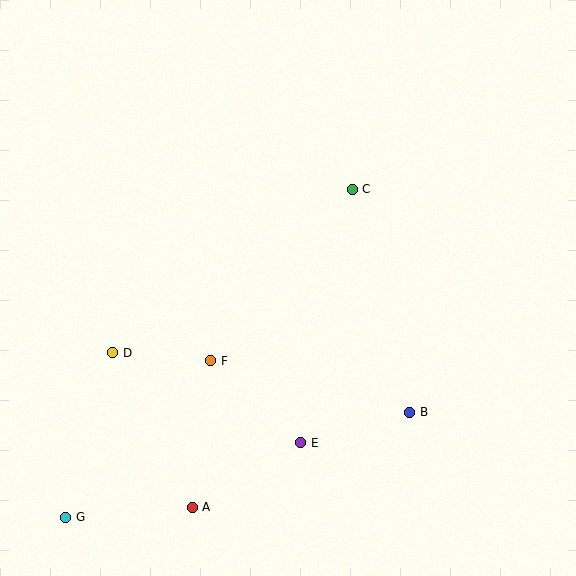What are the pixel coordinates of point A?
Point A is at (192, 507).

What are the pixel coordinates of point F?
Point F is at (211, 361).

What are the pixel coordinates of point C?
Point C is at (352, 189).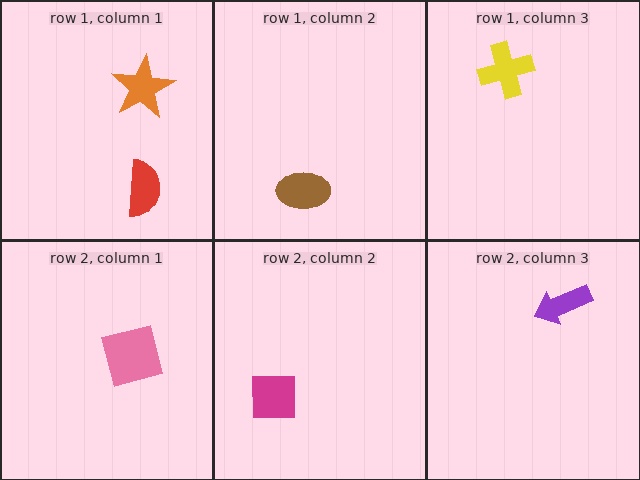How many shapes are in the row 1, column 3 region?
1.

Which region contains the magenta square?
The row 2, column 2 region.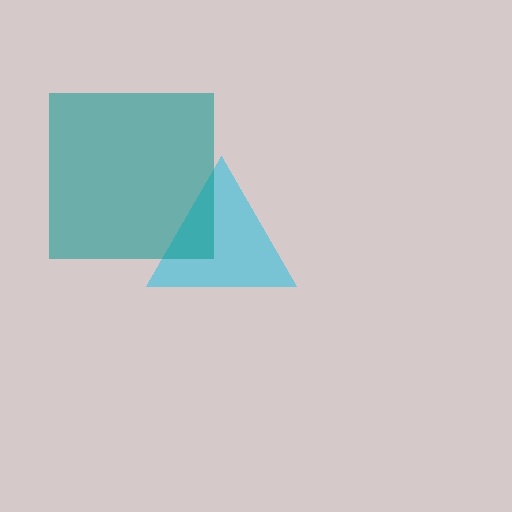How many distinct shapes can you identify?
There are 2 distinct shapes: a cyan triangle, a teal square.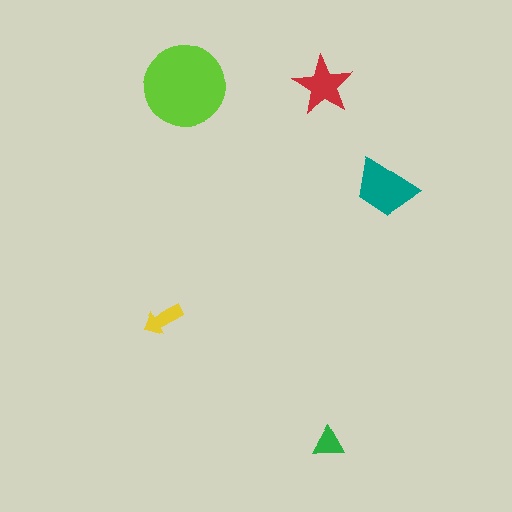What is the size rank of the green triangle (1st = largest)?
5th.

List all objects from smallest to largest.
The green triangle, the yellow arrow, the red star, the teal trapezoid, the lime circle.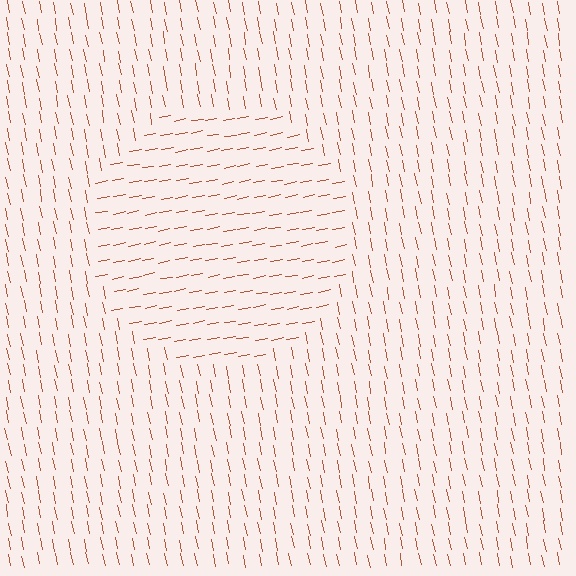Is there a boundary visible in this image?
Yes, there is a texture boundary formed by a change in line orientation.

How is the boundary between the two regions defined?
The boundary is defined purely by a change in line orientation (approximately 89 degrees difference). All lines are the same color and thickness.